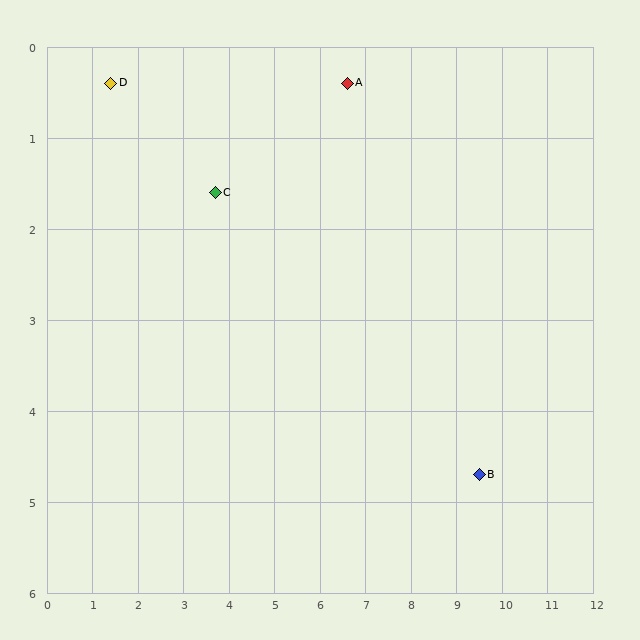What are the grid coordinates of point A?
Point A is at approximately (6.6, 0.4).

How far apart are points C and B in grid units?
Points C and B are about 6.6 grid units apart.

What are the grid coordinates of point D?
Point D is at approximately (1.4, 0.4).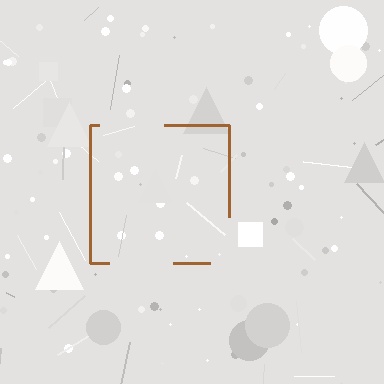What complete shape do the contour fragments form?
The contour fragments form a square.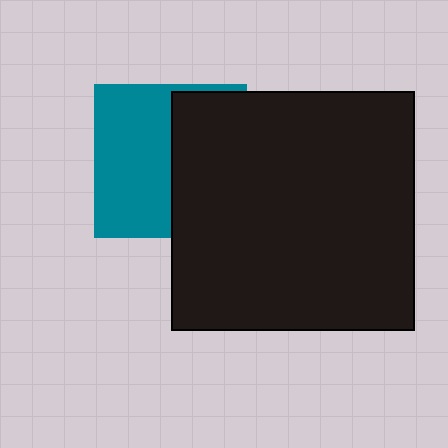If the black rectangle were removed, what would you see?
You would see the complete teal square.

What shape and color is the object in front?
The object in front is a black rectangle.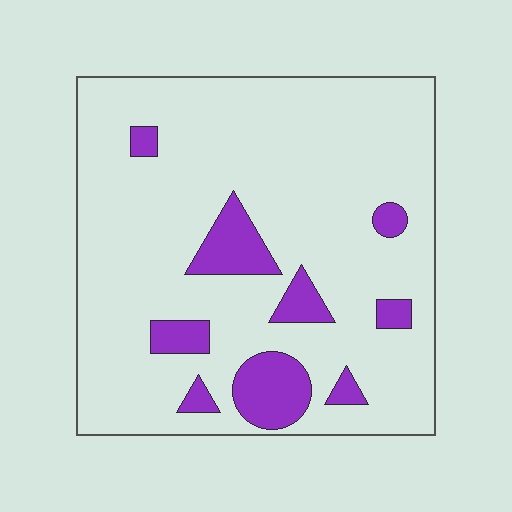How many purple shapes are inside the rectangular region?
9.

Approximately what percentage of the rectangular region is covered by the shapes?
Approximately 15%.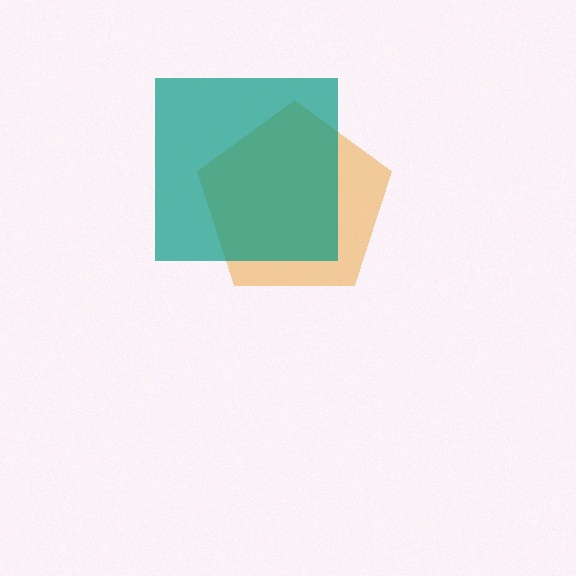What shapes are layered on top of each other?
The layered shapes are: an orange pentagon, a teal square.